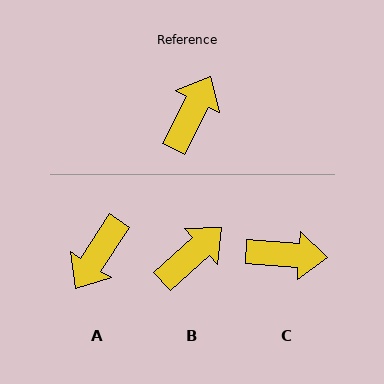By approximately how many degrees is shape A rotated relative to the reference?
Approximately 174 degrees counter-clockwise.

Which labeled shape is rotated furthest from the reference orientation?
A, about 174 degrees away.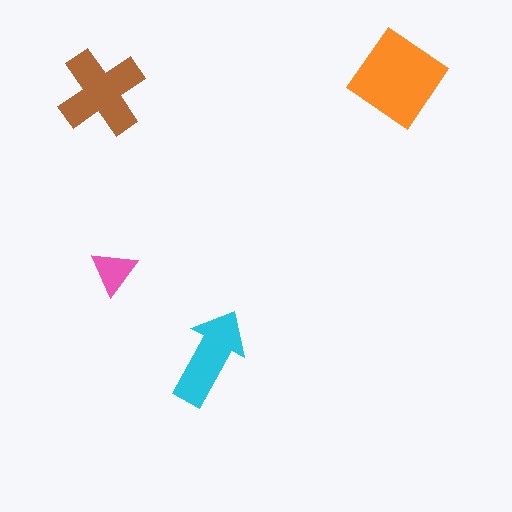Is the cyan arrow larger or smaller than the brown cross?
Smaller.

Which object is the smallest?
The pink triangle.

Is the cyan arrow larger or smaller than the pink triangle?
Larger.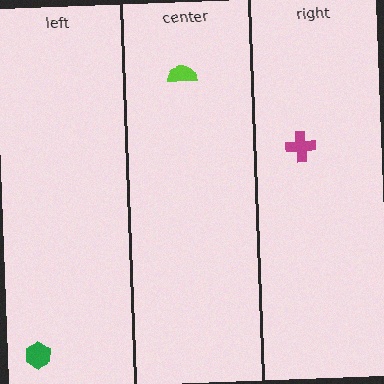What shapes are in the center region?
The lime semicircle.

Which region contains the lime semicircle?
The center region.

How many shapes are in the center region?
1.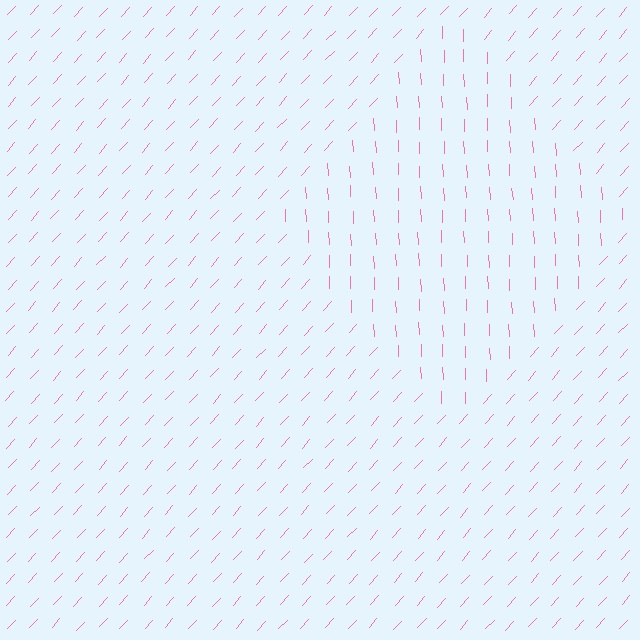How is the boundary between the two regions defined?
The boundary is defined purely by a change in line orientation (approximately 45 degrees difference). All lines are the same color and thickness.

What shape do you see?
I see a diamond.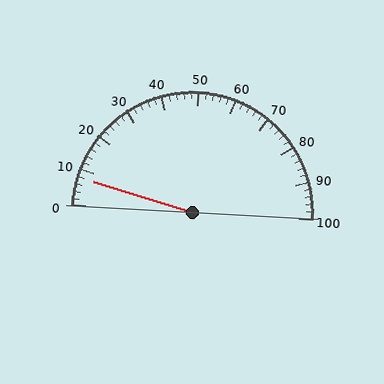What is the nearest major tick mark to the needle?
The nearest major tick mark is 10.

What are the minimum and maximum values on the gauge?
The gauge ranges from 0 to 100.